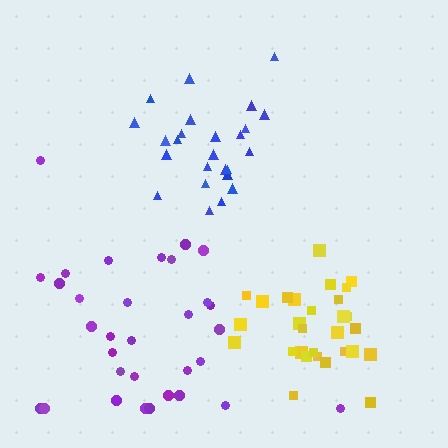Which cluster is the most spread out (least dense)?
Purple.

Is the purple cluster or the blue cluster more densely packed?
Blue.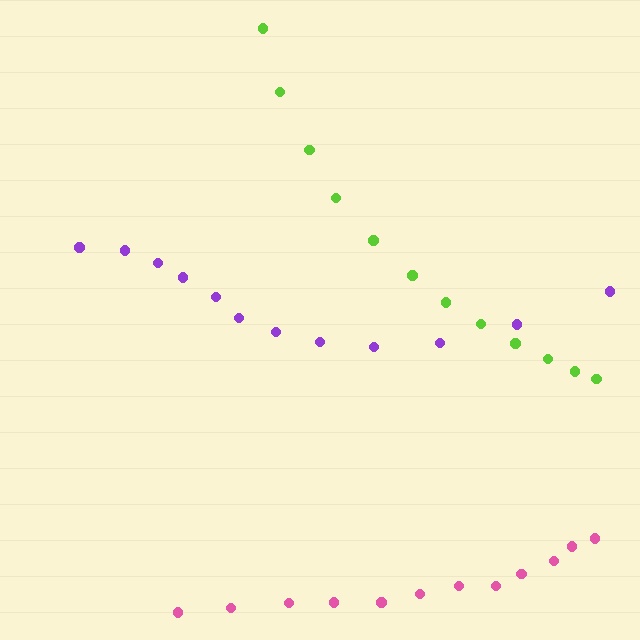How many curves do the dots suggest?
There are 3 distinct paths.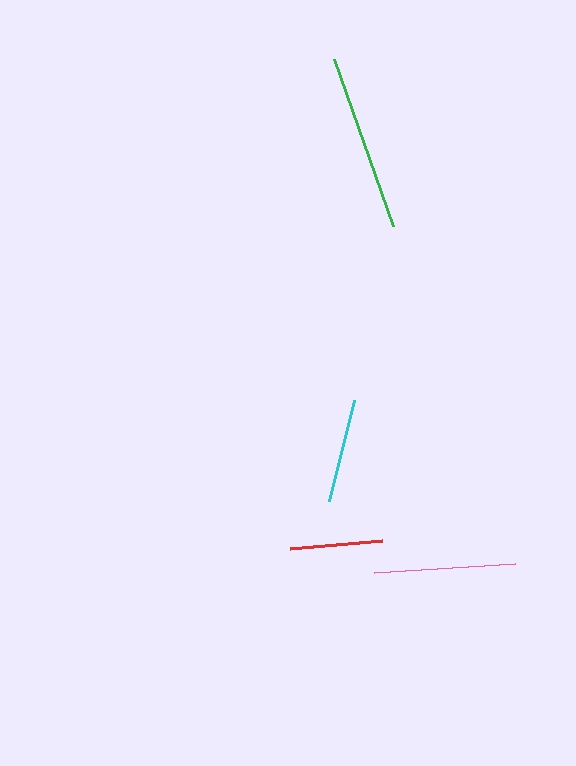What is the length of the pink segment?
The pink segment is approximately 141 pixels long.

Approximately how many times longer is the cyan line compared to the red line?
The cyan line is approximately 1.1 times the length of the red line.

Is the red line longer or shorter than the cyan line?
The cyan line is longer than the red line.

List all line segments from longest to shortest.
From longest to shortest: green, pink, cyan, red.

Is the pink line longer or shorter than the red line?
The pink line is longer than the red line.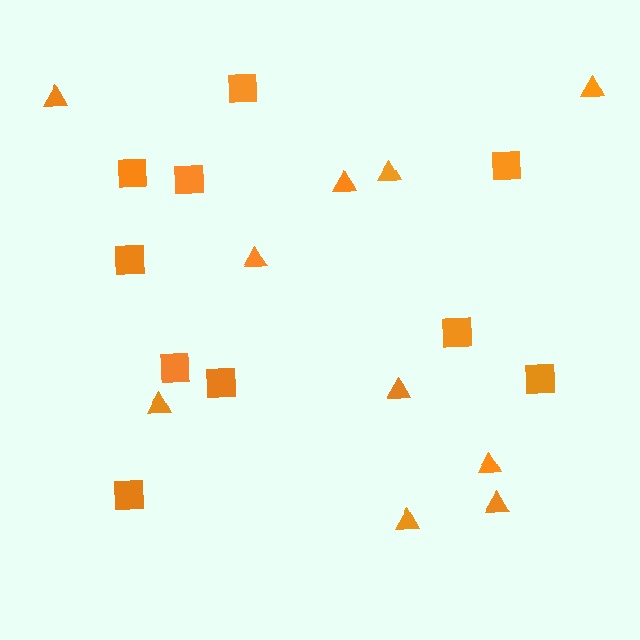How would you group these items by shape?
There are 2 groups: one group of triangles (10) and one group of squares (10).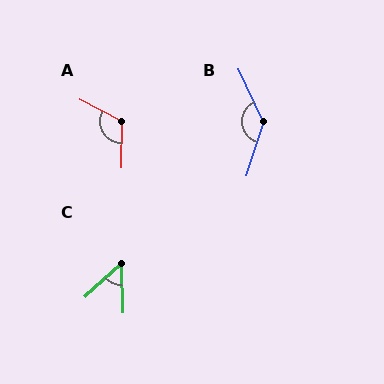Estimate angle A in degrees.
Approximately 117 degrees.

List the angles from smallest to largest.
C (50°), A (117°), B (137°).